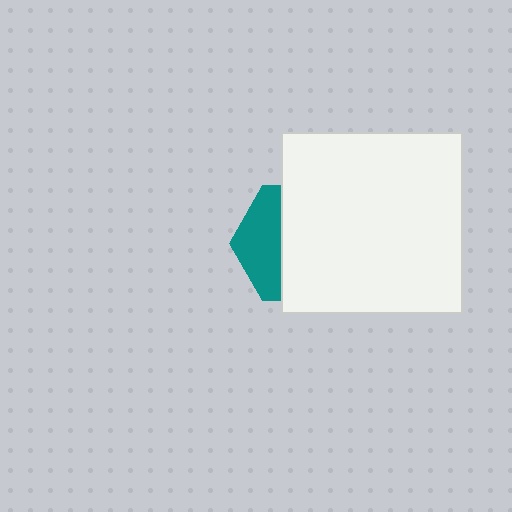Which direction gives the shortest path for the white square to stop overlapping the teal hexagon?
Moving right gives the shortest separation.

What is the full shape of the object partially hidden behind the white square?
The partially hidden object is a teal hexagon.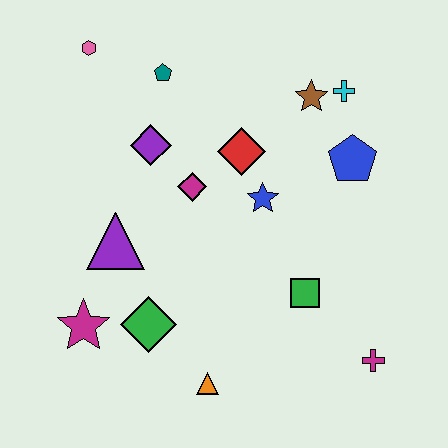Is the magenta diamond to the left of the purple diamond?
No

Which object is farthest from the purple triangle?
The magenta cross is farthest from the purple triangle.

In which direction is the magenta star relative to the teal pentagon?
The magenta star is below the teal pentagon.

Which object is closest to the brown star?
The cyan cross is closest to the brown star.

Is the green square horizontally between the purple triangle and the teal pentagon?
No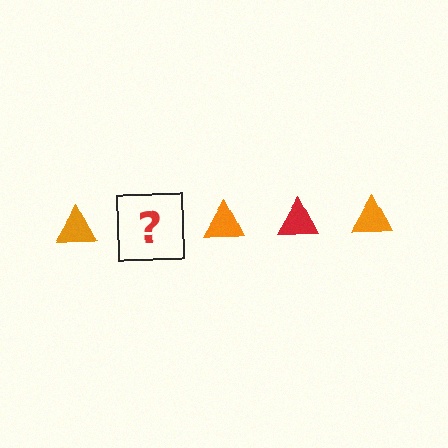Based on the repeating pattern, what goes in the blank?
The blank should be a red triangle.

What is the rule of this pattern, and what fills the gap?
The rule is that the pattern cycles through orange, red triangles. The gap should be filled with a red triangle.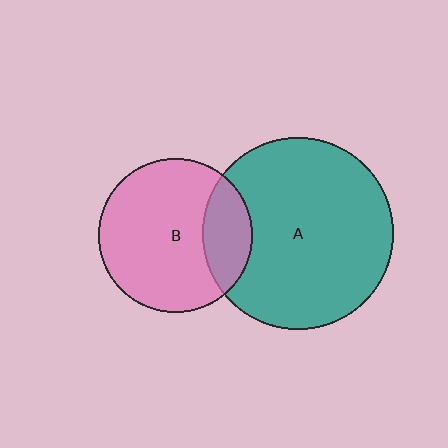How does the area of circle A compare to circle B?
Approximately 1.5 times.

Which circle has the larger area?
Circle A (teal).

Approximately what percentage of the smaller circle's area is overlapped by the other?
Approximately 20%.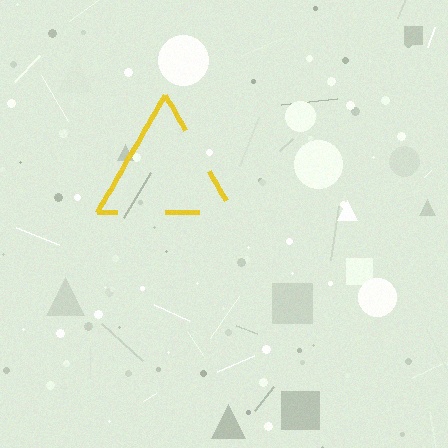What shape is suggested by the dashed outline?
The dashed outline suggests a triangle.